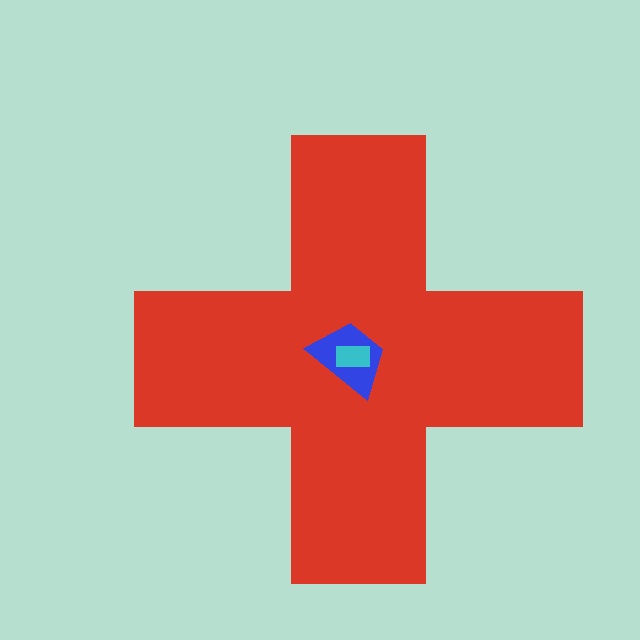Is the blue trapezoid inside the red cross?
Yes.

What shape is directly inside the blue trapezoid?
The cyan rectangle.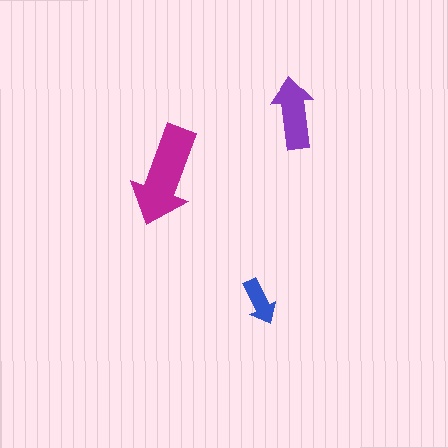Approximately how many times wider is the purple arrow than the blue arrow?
About 1.5 times wider.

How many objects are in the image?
There are 3 objects in the image.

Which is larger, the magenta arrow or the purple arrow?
The magenta one.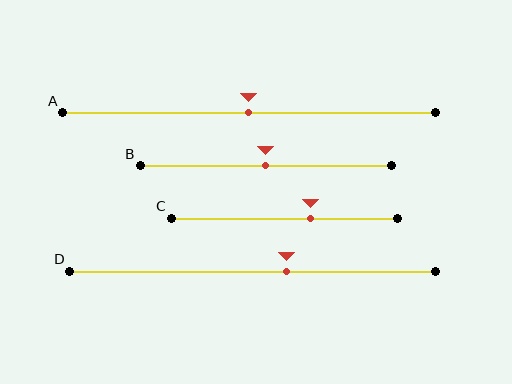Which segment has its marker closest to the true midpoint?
Segment A has its marker closest to the true midpoint.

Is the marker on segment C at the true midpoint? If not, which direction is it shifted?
No, the marker on segment C is shifted to the right by about 12% of the segment length.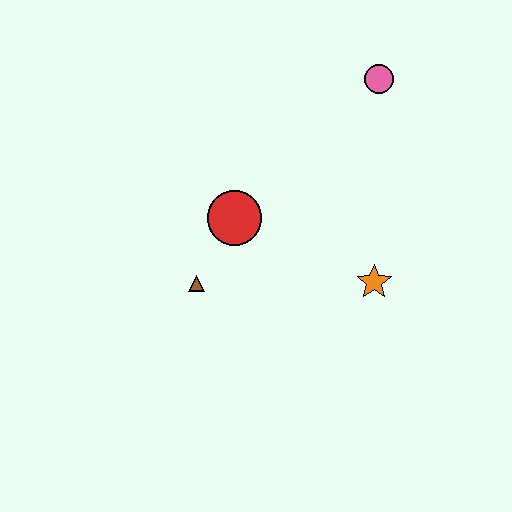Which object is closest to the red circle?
The brown triangle is closest to the red circle.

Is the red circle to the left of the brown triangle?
No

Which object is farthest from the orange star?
The pink circle is farthest from the orange star.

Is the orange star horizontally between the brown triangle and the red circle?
No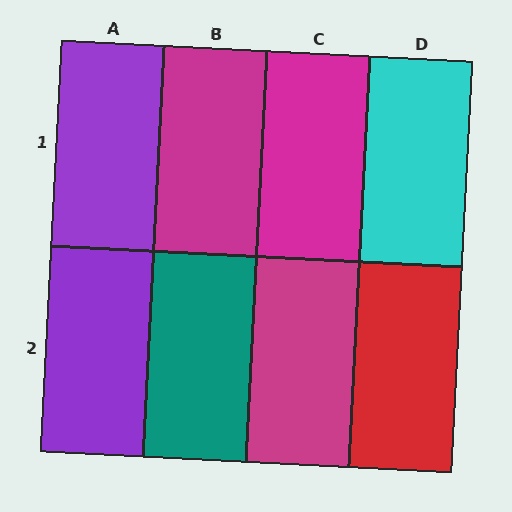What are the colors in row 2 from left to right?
Purple, teal, magenta, red.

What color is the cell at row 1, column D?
Cyan.